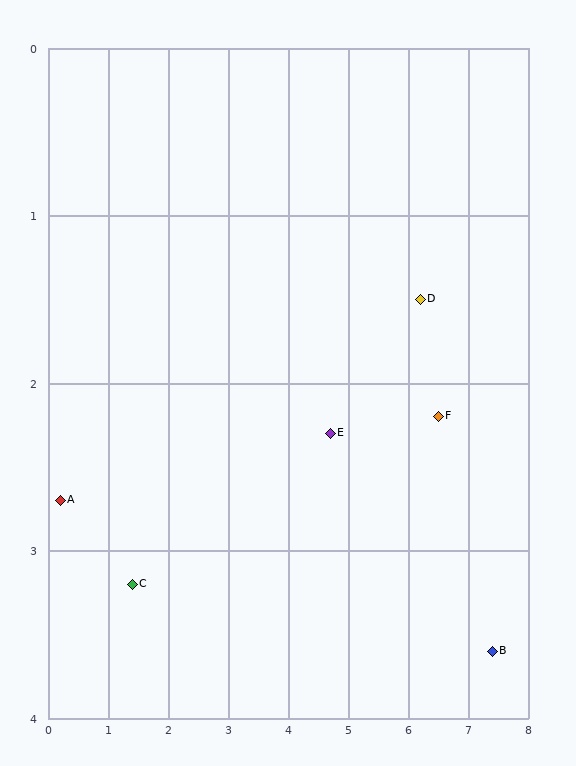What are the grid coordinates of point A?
Point A is at approximately (0.2, 2.7).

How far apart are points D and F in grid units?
Points D and F are about 0.8 grid units apart.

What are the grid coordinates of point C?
Point C is at approximately (1.4, 3.2).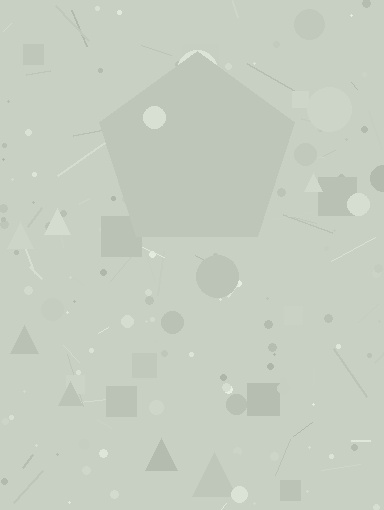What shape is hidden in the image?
A pentagon is hidden in the image.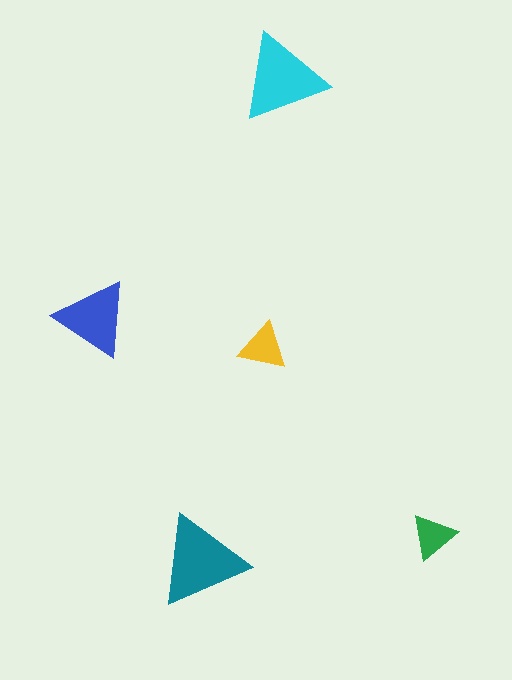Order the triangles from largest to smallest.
the teal one, the cyan one, the blue one, the yellow one, the green one.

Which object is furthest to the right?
The green triangle is rightmost.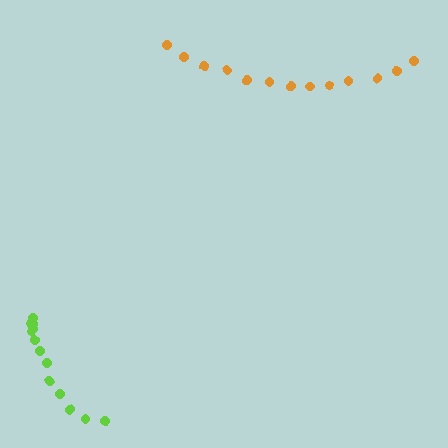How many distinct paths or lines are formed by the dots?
There are 2 distinct paths.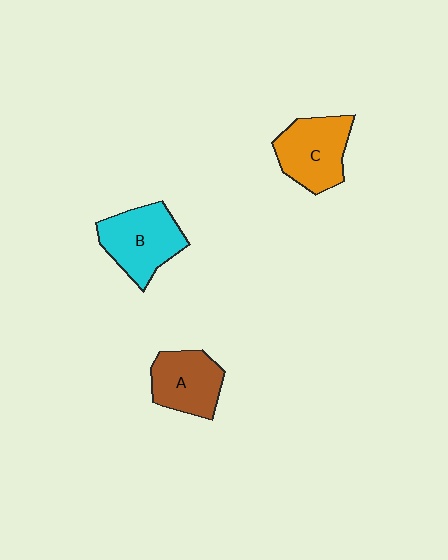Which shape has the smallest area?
Shape A (brown).